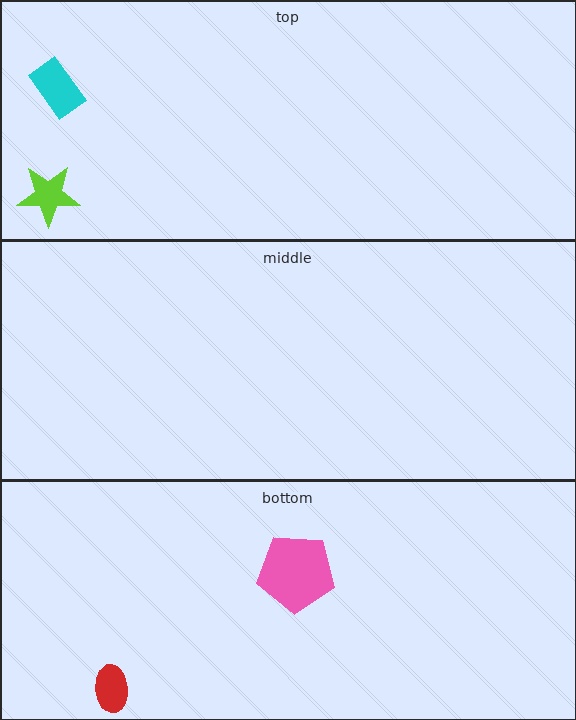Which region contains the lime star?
The top region.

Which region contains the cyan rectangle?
The top region.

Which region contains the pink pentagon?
The bottom region.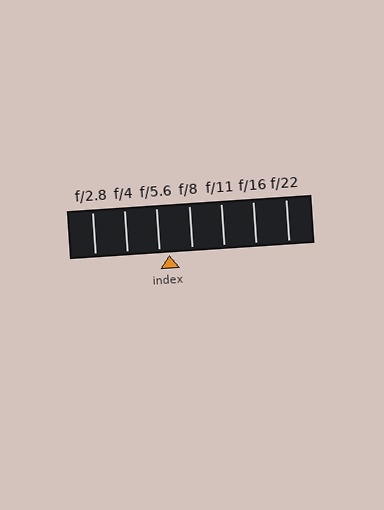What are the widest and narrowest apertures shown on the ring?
The widest aperture shown is f/2.8 and the narrowest is f/22.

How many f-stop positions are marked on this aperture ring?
There are 7 f-stop positions marked.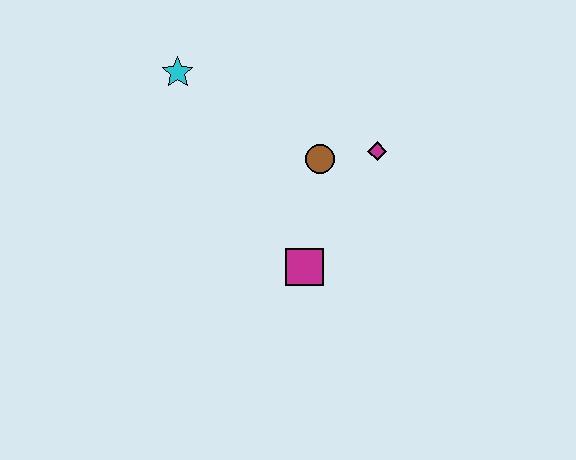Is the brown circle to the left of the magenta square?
No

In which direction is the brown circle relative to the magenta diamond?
The brown circle is to the left of the magenta diamond.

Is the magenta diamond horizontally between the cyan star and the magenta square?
No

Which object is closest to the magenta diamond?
The brown circle is closest to the magenta diamond.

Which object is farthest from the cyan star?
The magenta square is farthest from the cyan star.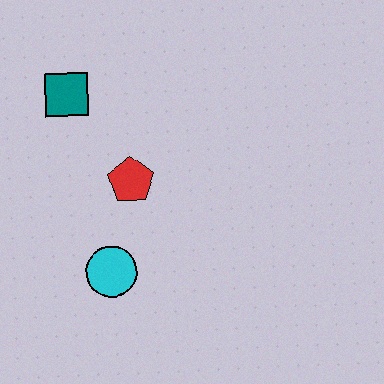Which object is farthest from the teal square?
The cyan circle is farthest from the teal square.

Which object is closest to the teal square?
The red pentagon is closest to the teal square.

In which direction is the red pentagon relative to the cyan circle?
The red pentagon is above the cyan circle.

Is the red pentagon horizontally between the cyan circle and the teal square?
No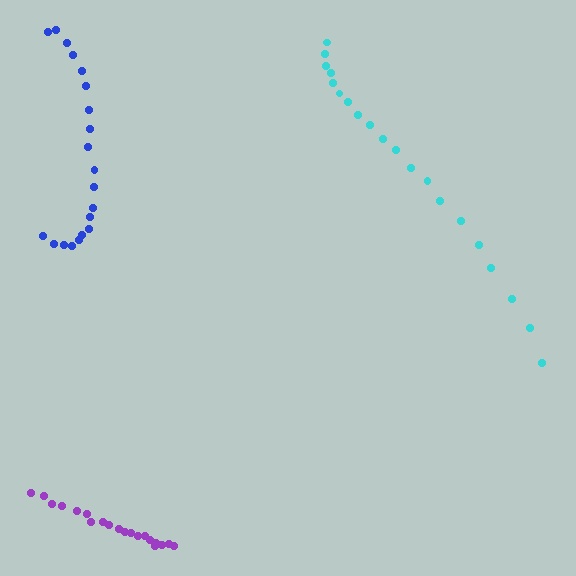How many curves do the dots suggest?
There are 3 distinct paths.